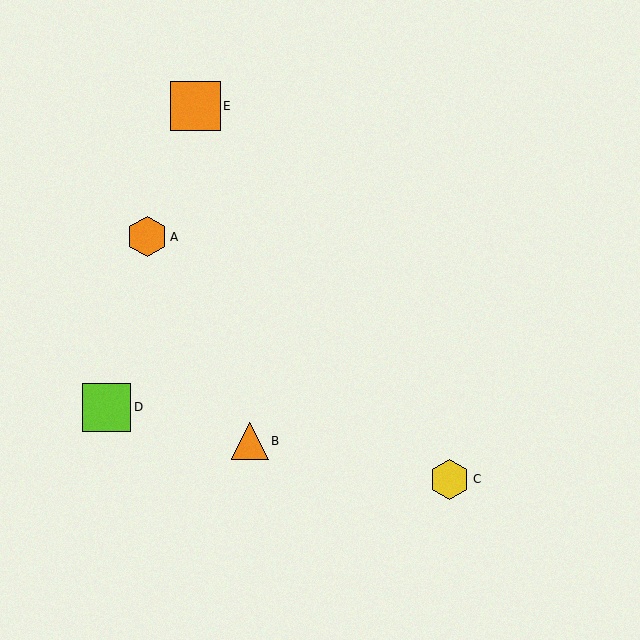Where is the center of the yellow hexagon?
The center of the yellow hexagon is at (449, 479).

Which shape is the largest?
The orange square (labeled E) is the largest.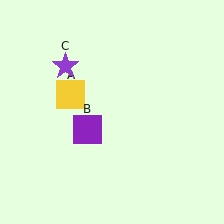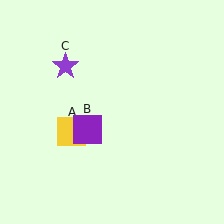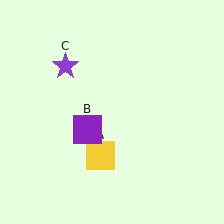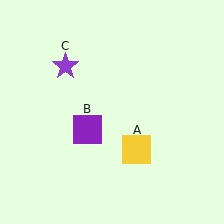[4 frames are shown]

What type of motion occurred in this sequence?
The yellow square (object A) rotated counterclockwise around the center of the scene.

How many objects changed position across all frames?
1 object changed position: yellow square (object A).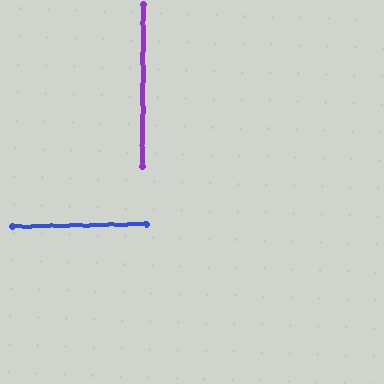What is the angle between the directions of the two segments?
Approximately 88 degrees.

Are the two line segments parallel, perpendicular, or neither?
Perpendicular — they meet at approximately 88°.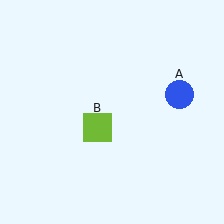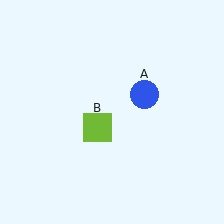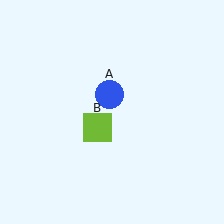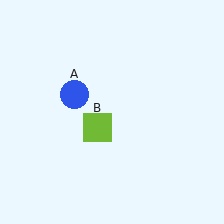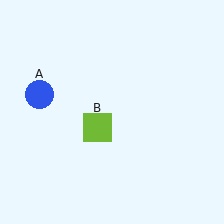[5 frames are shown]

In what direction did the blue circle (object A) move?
The blue circle (object A) moved left.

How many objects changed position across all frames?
1 object changed position: blue circle (object A).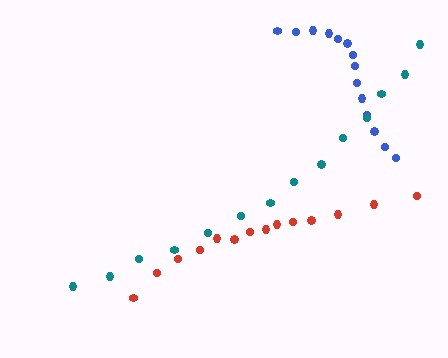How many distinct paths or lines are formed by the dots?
There are 3 distinct paths.